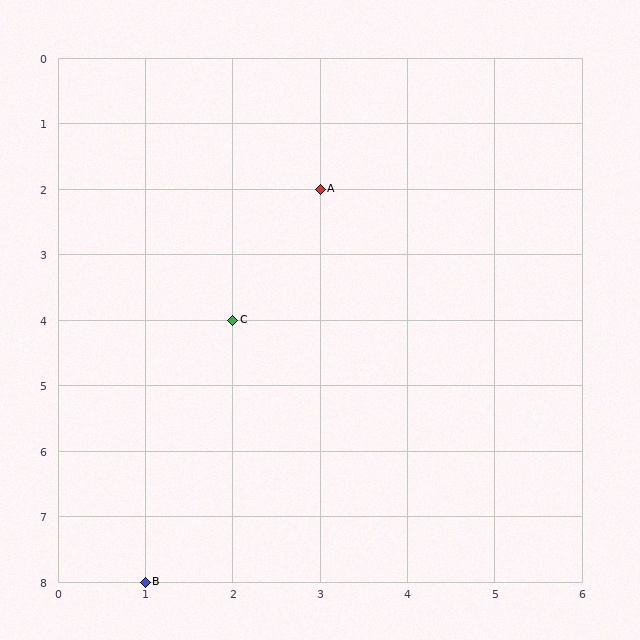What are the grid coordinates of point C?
Point C is at grid coordinates (2, 4).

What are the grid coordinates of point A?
Point A is at grid coordinates (3, 2).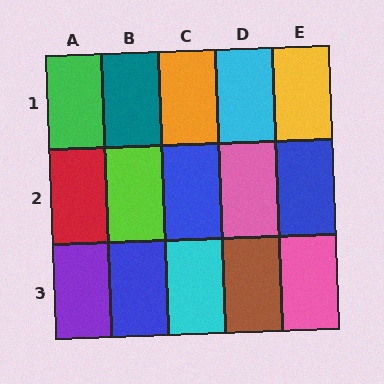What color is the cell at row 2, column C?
Blue.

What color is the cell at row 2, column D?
Pink.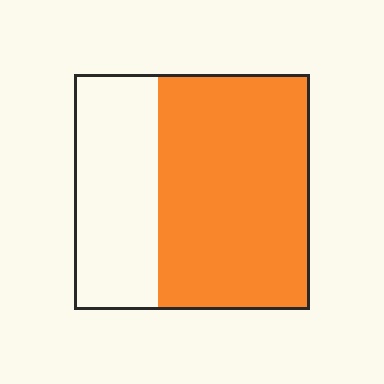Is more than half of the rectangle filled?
Yes.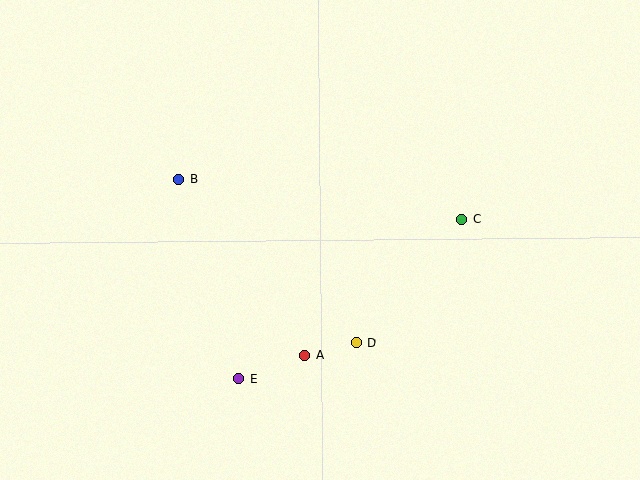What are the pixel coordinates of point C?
Point C is at (462, 219).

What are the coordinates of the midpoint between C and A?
The midpoint between C and A is at (383, 287).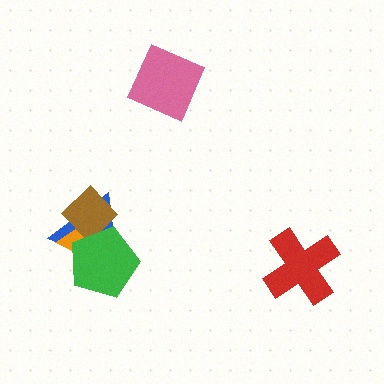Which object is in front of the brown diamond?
The green pentagon is in front of the brown diamond.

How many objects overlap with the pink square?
0 objects overlap with the pink square.